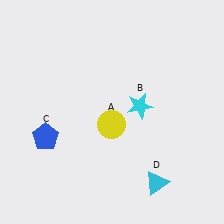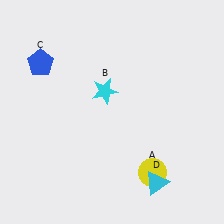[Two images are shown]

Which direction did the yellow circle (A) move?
The yellow circle (A) moved down.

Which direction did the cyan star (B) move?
The cyan star (B) moved left.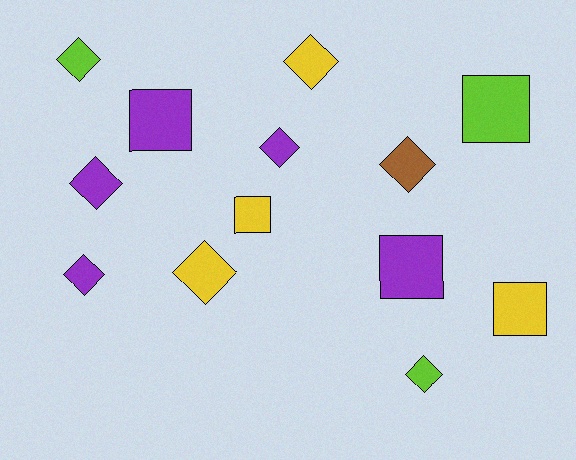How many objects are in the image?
There are 13 objects.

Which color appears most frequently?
Purple, with 5 objects.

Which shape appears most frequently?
Diamond, with 8 objects.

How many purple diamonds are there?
There are 3 purple diamonds.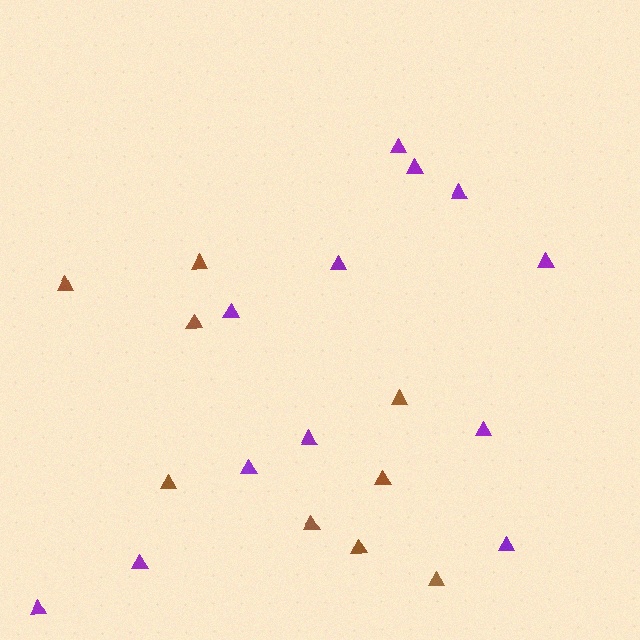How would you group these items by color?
There are 2 groups: one group of brown triangles (9) and one group of purple triangles (12).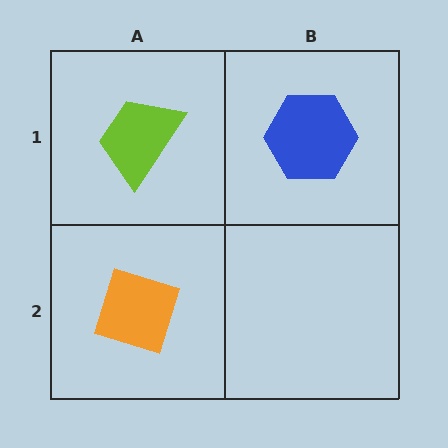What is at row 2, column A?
An orange diamond.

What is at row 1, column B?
A blue hexagon.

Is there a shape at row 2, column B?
No, that cell is empty.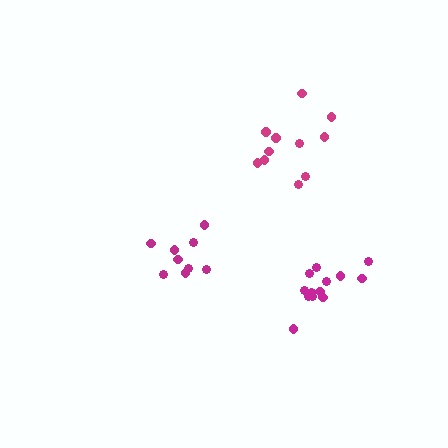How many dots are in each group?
Group 1: 11 dots, Group 2: 9 dots, Group 3: 13 dots (33 total).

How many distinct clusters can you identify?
There are 3 distinct clusters.